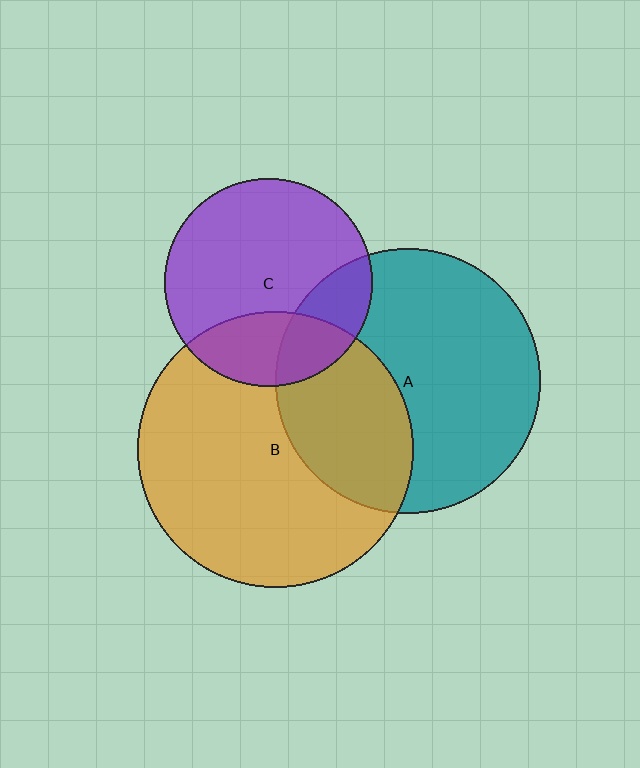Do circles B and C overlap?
Yes.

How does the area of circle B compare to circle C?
Approximately 1.8 times.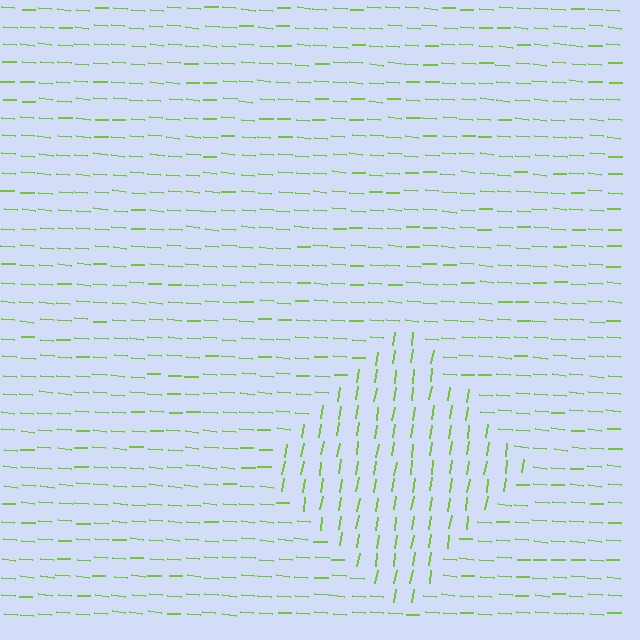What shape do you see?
I see a diamond.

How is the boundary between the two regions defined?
The boundary is defined purely by a change in line orientation (approximately 86 degrees difference). All lines are the same color and thickness.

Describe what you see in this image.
The image is filled with small lime line segments. A diamond region in the image has lines oriented differently from the surrounding lines, creating a visible texture boundary.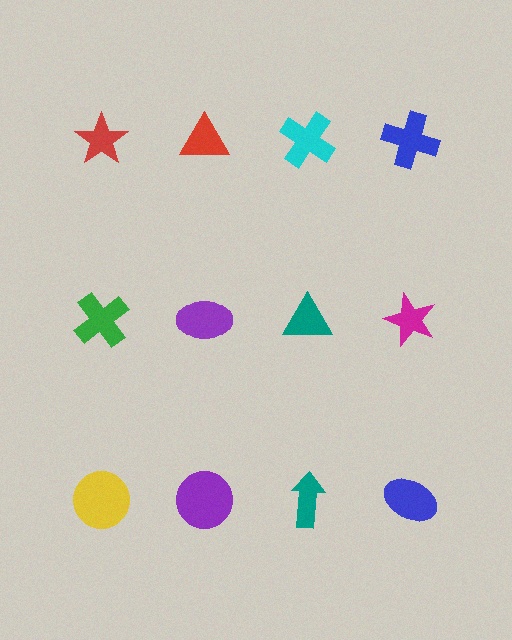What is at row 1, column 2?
A red triangle.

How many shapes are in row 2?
4 shapes.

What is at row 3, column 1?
A yellow circle.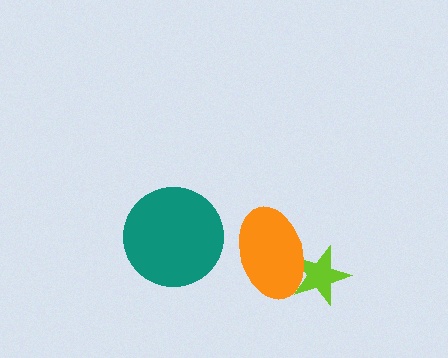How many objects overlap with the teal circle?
0 objects overlap with the teal circle.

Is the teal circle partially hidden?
No, no other shape covers it.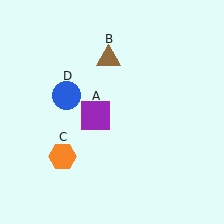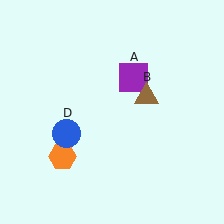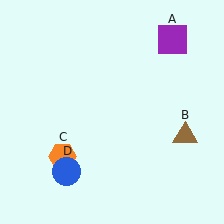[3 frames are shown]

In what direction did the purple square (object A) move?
The purple square (object A) moved up and to the right.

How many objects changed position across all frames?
3 objects changed position: purple square (object A), brown triangle (object B), blue circle (object D).